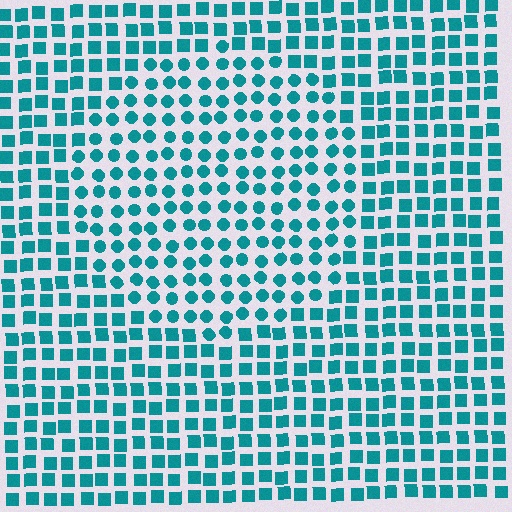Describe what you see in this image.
The image is filled with small teal elements arranged in a uniform grid. A circle-shaped region contains circles, while the surrounding area contains squares. The boundary is defined purely by the change in element shape.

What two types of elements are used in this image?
The image uses circles inside the circle region and squares outside it.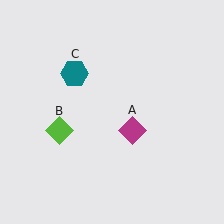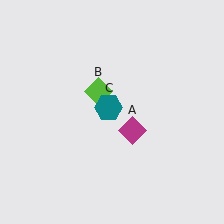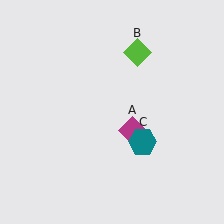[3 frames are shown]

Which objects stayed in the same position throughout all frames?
Magenta diamond (object A) remained stationary.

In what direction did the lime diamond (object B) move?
The lime diamond (object B) moved up and to the right.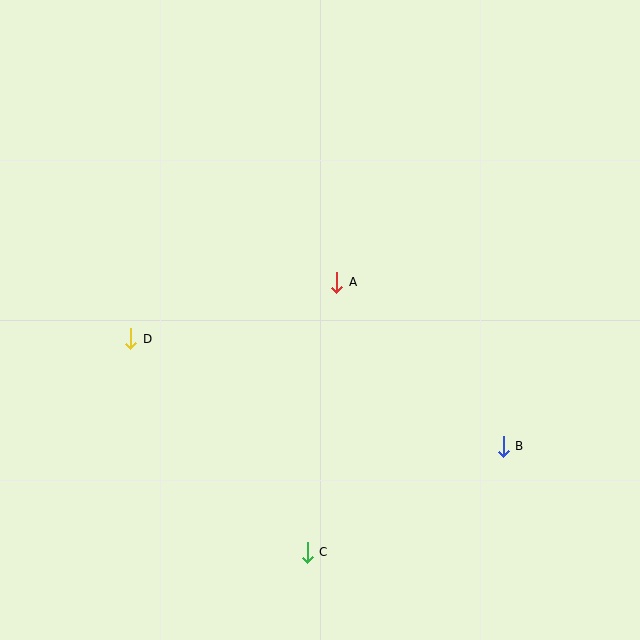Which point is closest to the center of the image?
Point A at (337, 282) is closest to the center.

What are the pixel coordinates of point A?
Point A is at (337, 282).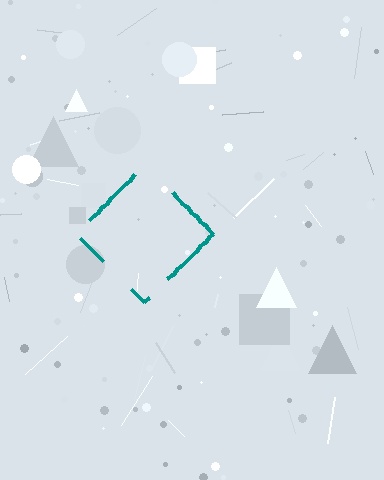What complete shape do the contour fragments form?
The contour fragments form a diamond.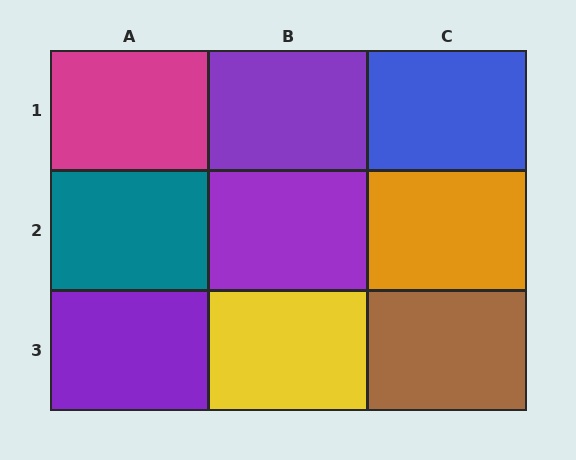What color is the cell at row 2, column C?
Orange.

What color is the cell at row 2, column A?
Teal.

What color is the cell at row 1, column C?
Blue.